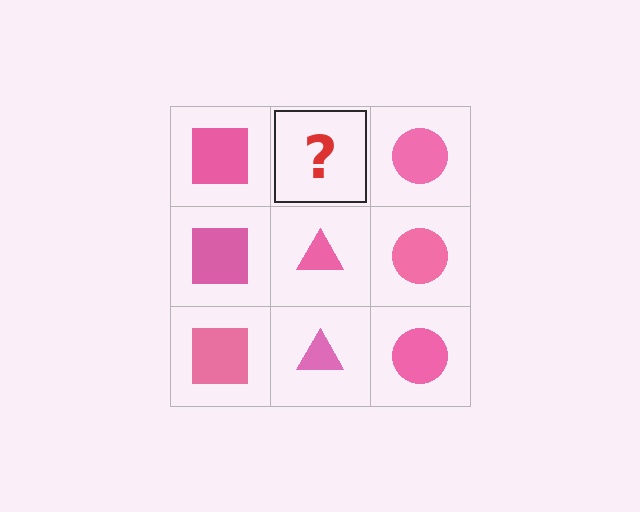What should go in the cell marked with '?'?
The missing cell should contain a pink triangle.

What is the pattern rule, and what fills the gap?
The rule is that each column has a consistent shape. The gap should be filled with a pink triangle.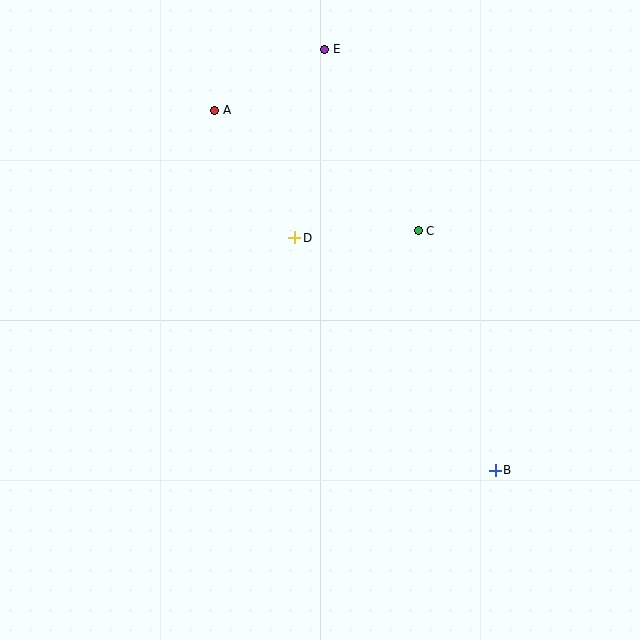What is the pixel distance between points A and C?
The distance between A and C is 237 pixels.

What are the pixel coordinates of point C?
Point C is at (418, 231).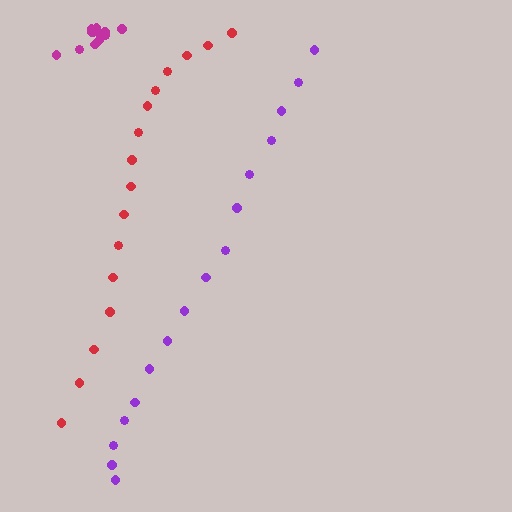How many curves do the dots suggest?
There are 3 distinct paths.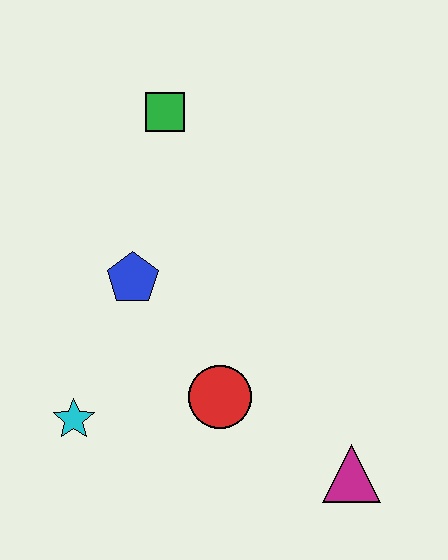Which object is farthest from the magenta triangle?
The green square is farthest from the magenta triangle.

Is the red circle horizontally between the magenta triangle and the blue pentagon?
Yes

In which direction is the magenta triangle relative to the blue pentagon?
The magenta triangle is to the right of the blue pentagon.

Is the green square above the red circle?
Yes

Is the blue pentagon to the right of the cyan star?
Yes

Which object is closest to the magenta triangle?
The red circle is closest to the magenta triangle.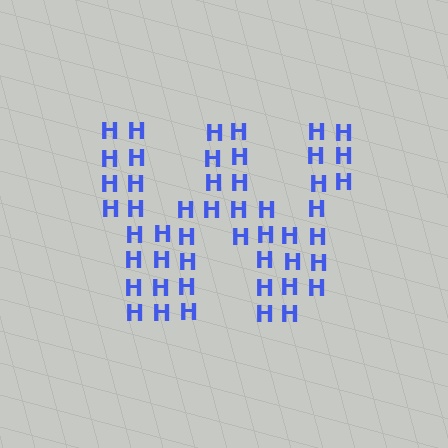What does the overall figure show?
The overall figure shows the letter W.